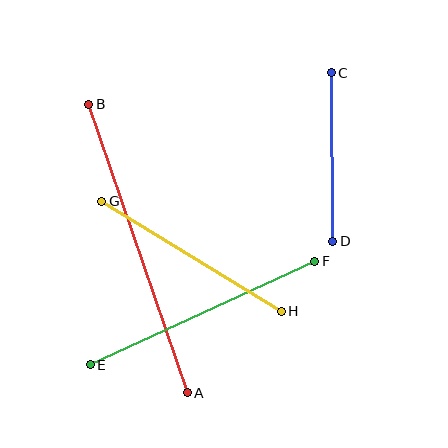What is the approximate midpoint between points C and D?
The midpoint is at approximately (332, 157) pixels.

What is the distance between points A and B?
The distance is approximately 305 pixels.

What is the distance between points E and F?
The distance is approximately 247 pixels.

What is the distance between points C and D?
The distance is approximately 169 pixels.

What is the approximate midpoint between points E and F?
The midpoint is at approximately (202, 313) pixels.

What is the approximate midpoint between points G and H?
The midpoint is at approximately (192, 256) pixels.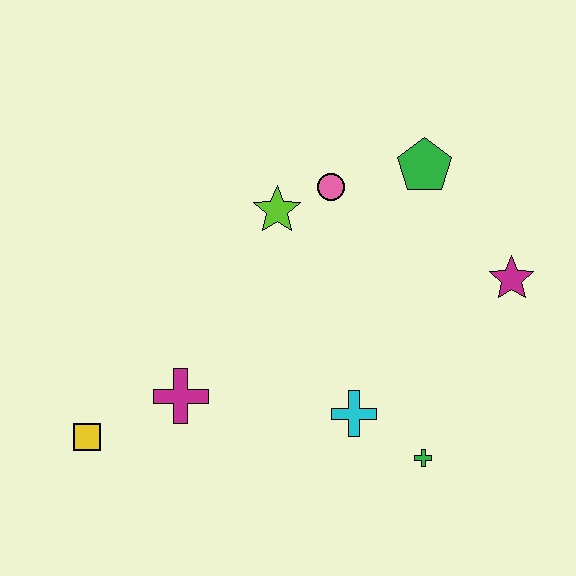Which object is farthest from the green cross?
The yellow square is farthest from the green cross.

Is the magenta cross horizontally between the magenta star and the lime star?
No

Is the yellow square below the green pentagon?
Yes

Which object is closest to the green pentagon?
The pink circle is closest to the green pentagon.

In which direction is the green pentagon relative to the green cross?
The green pentagon is above the green cross.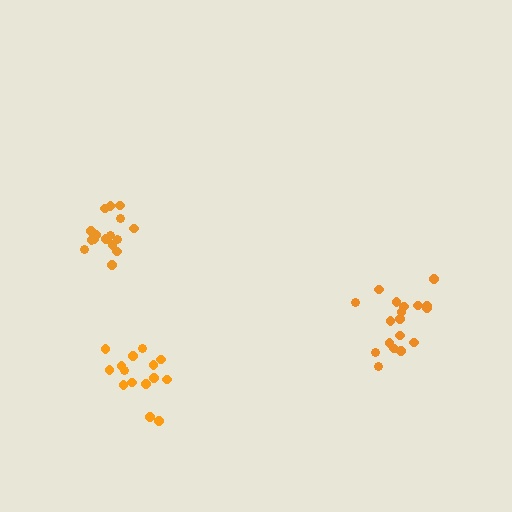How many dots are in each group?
Group 1: 18 dots, Group 2: 17 dots, Group 3: 15 dots (50 total).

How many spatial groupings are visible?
There are 3 spatial groupings.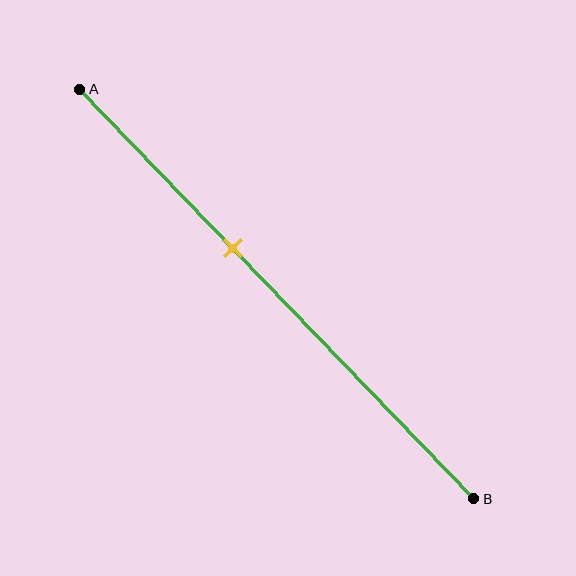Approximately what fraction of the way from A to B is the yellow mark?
The yellow mark is approximately 40% of the way from A to B.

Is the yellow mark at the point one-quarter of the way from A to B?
No, the mark is at about 40% from A, not at the 25% one-quarter point.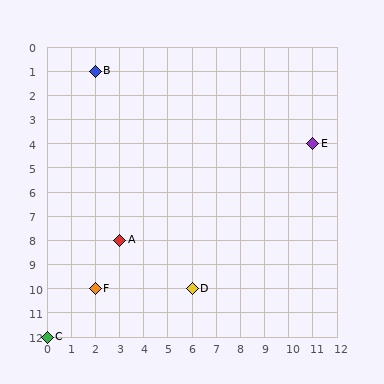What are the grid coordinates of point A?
Point A is at grid coordinates (3, 8).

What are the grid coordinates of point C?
Point C is at grid coordinates (0, 12).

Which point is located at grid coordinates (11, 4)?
Point E is at (11, 4).